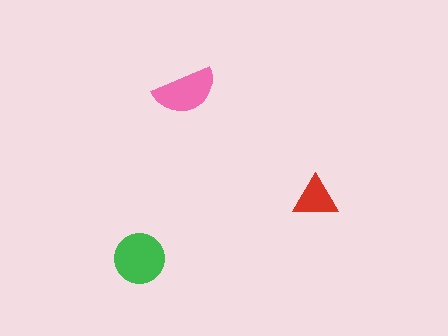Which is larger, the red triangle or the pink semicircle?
The pink semicircle.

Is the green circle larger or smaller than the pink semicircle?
Larger.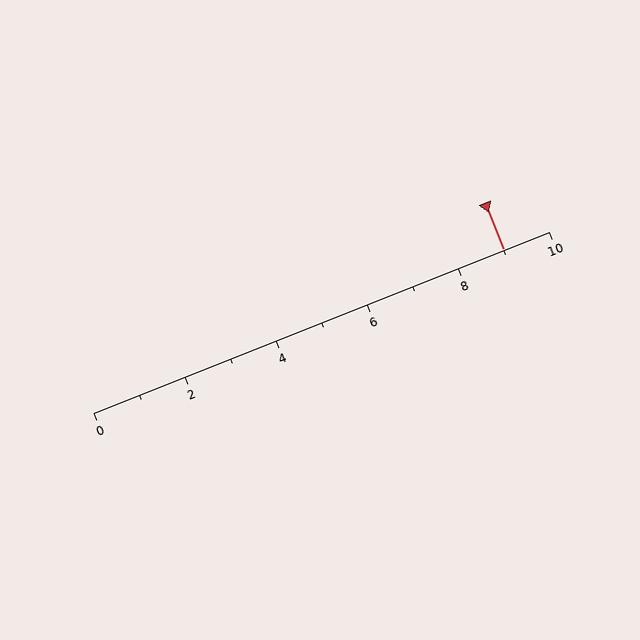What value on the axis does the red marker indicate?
The marker indicates approximately 9.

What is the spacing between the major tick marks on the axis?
The major ticks are spaced 2 apart.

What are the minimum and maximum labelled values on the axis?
The axis runs from 0 to 10.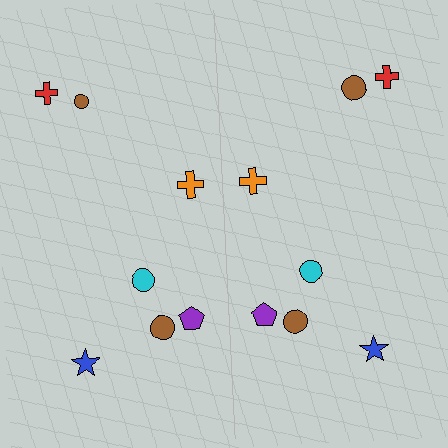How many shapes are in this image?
There are 14 shapes in this image.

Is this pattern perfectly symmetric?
No, the pattern is not perfectly symmetric. The brown circle on the right side has a different size than its mirror counterpart.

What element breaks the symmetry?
The brown circle on the right side has a different size than its mirror counterpart.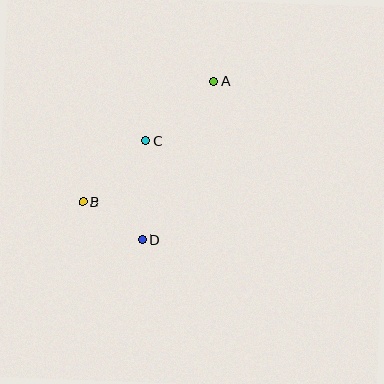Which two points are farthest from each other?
Points A and B are farthest from each other.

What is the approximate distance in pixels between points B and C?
The distance between B and C is approximately 88 pixels.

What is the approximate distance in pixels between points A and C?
The distance between A and C is approximately 90 pixels.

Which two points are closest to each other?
Points B and D are closest to each other.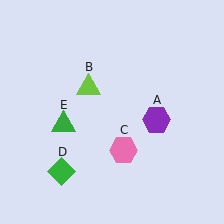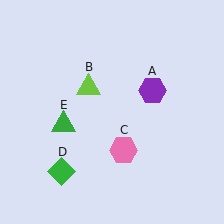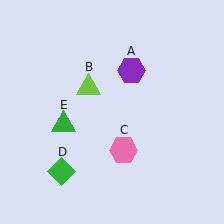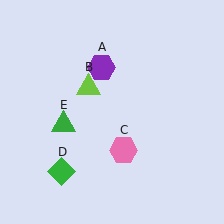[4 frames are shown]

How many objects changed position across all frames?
1 object changed position: purple hexagon (object A).